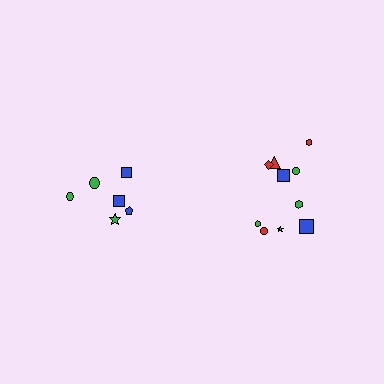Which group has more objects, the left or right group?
The right group.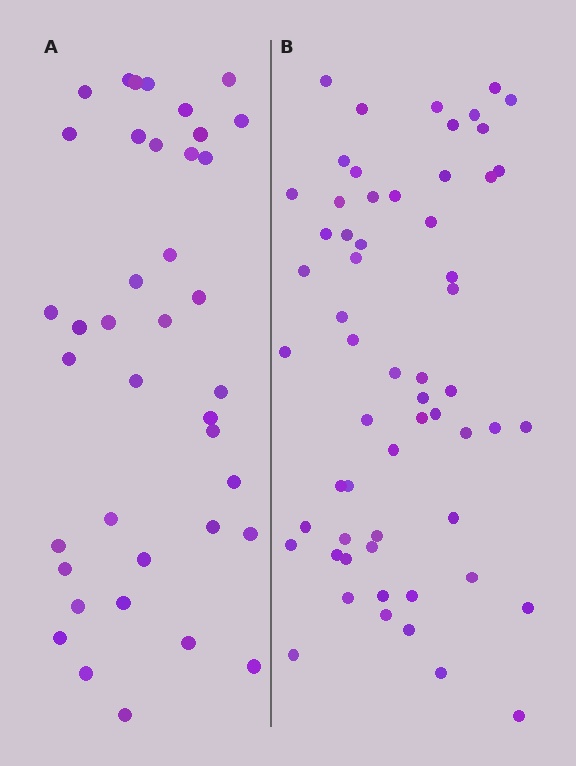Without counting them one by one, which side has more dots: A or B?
Region B (the right region) has more dots.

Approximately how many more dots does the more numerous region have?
Region B has approximately 20 more dots than region A.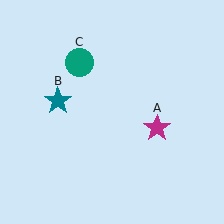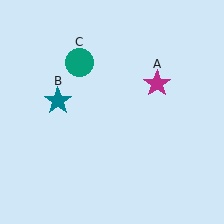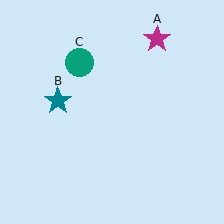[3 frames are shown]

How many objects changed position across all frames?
1 object changed position: magenta star (object A).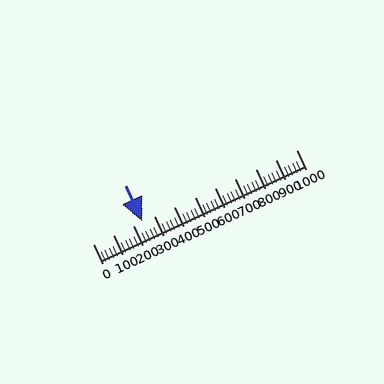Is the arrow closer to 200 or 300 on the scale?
The arrow is closer to 200.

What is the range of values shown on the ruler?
The ruler shows values from 0 to 1000.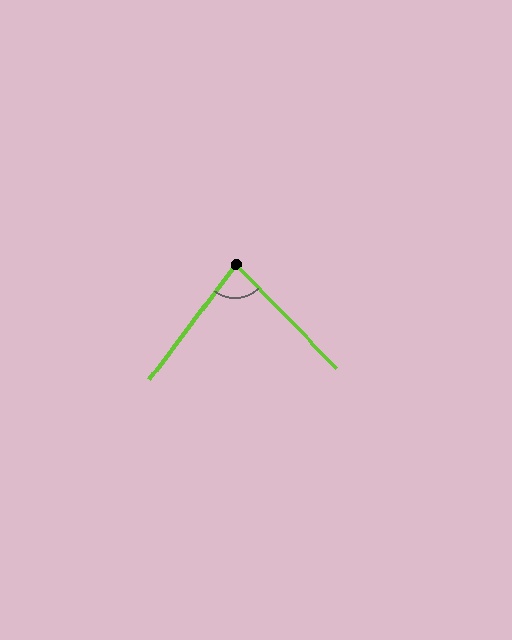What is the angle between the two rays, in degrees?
Approximately 81 degrees.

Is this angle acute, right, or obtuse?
It is acute.